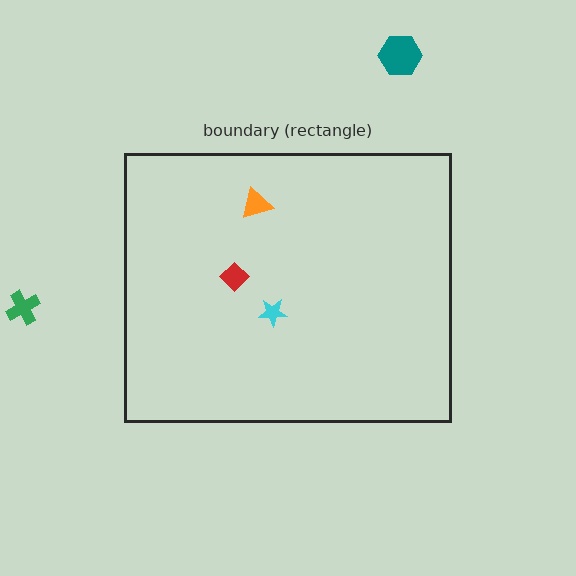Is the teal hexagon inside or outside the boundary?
Outside.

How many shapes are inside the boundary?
3 inside, 2 outside.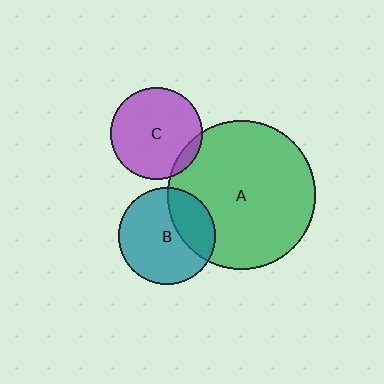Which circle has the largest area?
Circle A (green).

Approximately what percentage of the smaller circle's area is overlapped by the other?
Approximately 30%.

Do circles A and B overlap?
Yes.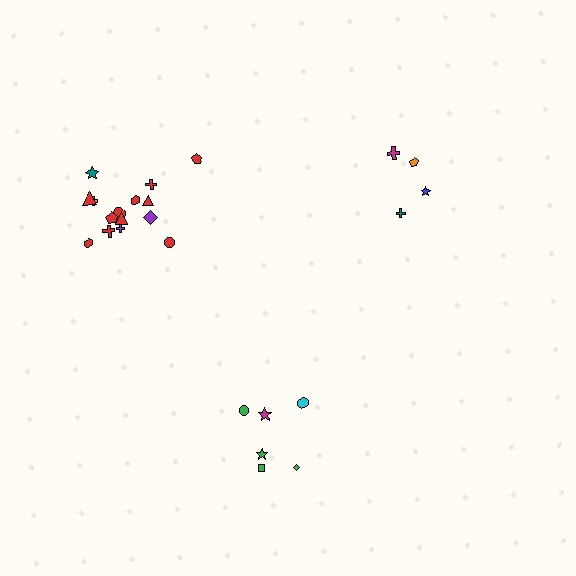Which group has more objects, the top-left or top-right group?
The top-left group.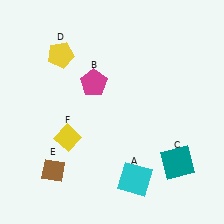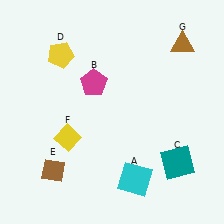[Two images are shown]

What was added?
A brown triangle (G) was added in Image 2.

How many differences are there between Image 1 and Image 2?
There is 1 difference between the two images.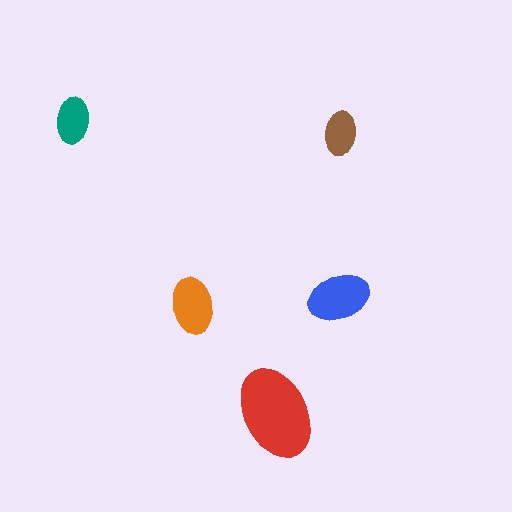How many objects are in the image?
There are 5 objects in the image.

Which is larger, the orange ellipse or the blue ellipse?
The blue one.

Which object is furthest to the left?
The teal ellipse is leftmost.